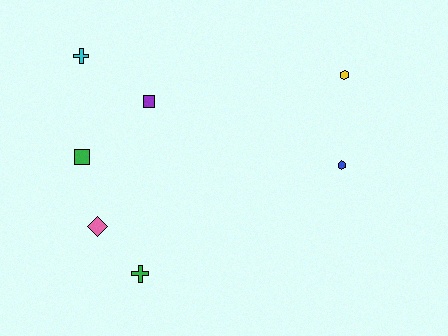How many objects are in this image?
There are 7 objects.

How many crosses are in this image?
There are 2 crosses.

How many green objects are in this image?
There are 2 green objects.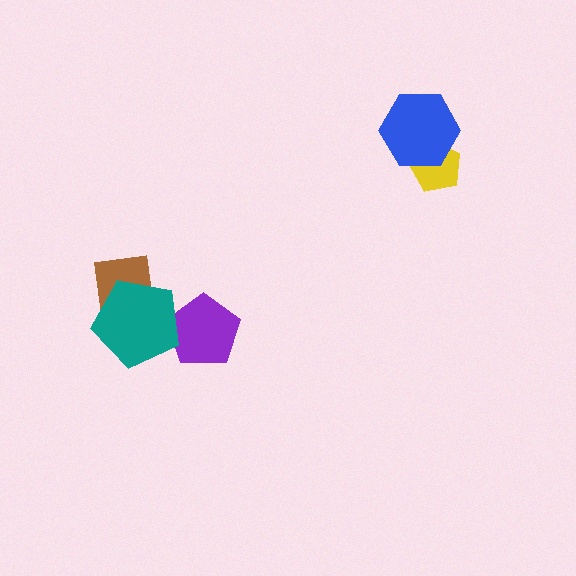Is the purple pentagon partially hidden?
Yes, it is partially covered by another shape.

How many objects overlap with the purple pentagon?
1 object overlaps with the purple pentagon.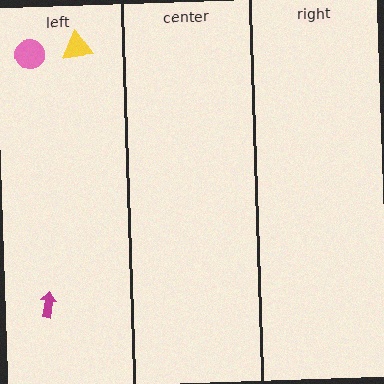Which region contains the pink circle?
The left region.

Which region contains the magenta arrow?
The left region.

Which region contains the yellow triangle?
The left region.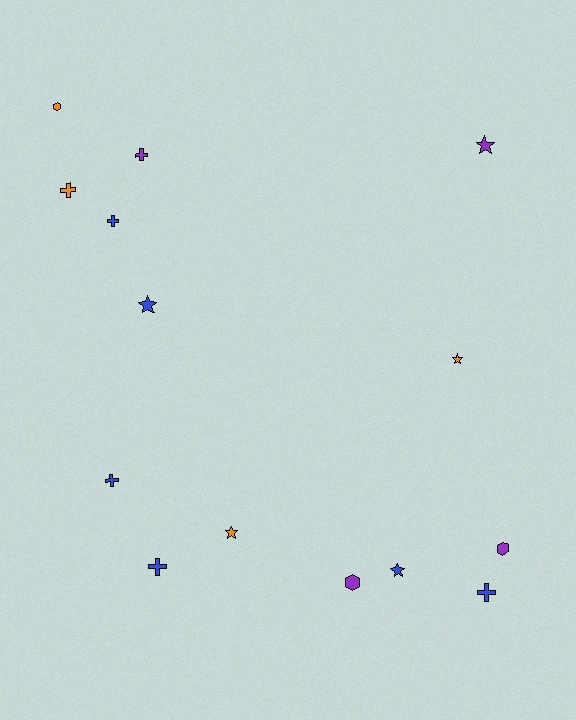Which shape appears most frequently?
Cross, with 6 objects.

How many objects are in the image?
There are 14 objects.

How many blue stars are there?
There are 2 blue stars.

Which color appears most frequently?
Blue, with 6 objects.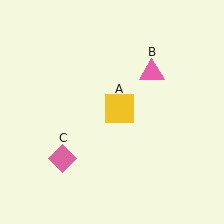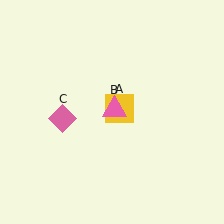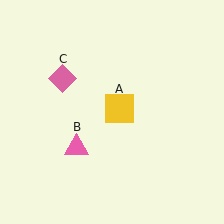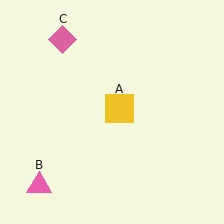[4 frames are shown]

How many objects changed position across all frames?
2 objects changed position: pink triangle (object B), pink diamond (object C).